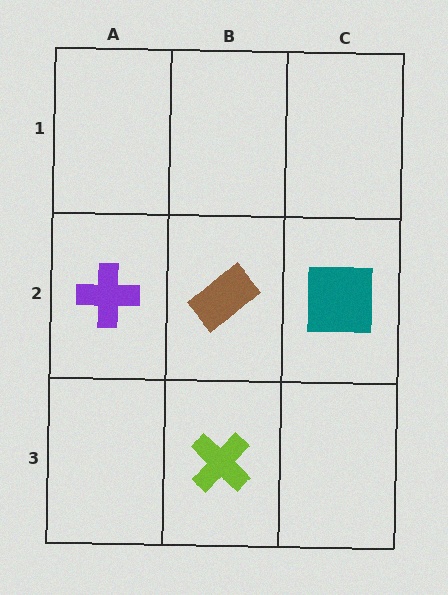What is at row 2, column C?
A teal square.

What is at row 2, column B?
A brown rectangle.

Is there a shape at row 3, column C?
No, that cell is empty.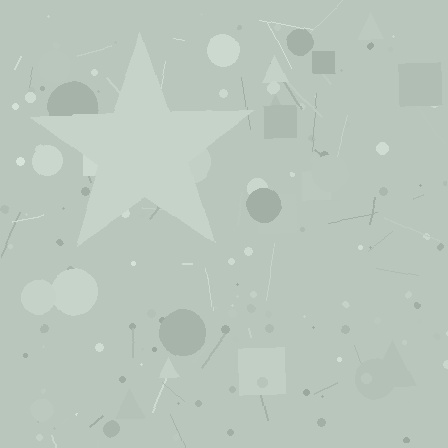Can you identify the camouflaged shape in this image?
The camouflaged shape is a star.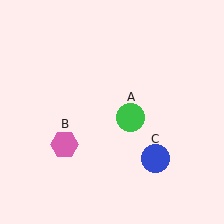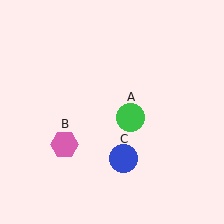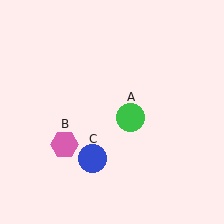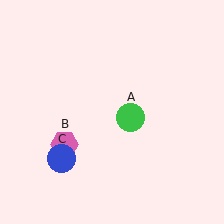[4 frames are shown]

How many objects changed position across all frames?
1 object changed position: blue circle (object C).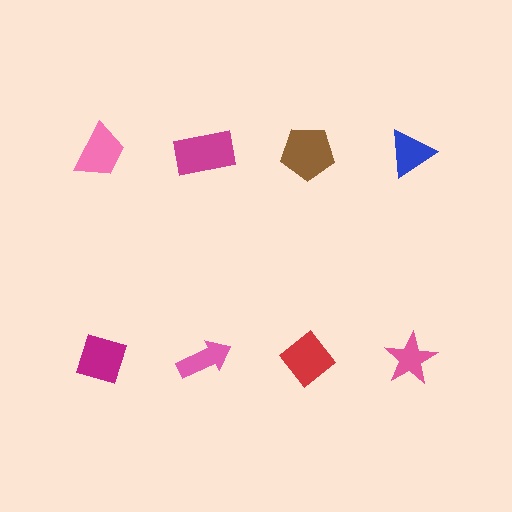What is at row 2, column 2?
A pink arrow.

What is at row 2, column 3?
A red diamond.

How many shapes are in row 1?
4 shapes.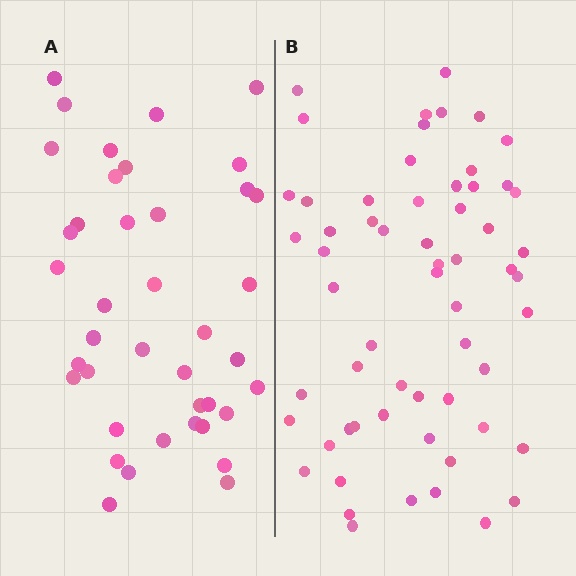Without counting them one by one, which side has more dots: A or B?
Region B (the right region) has more dots.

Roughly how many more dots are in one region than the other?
Region B has approximately 20 more dots than region A.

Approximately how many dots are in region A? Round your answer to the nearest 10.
About 40 dots.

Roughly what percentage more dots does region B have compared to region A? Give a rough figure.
About 50% more.